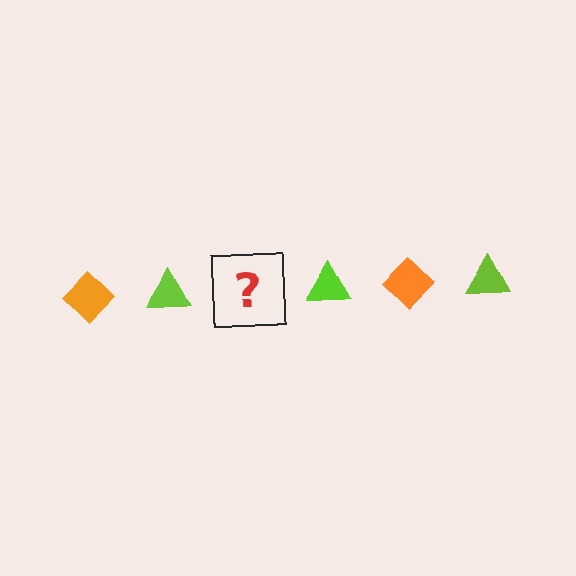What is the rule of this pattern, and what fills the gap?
The rule is that the pattern alternates between orange diamond and lime triangle. The gap should be filled with an orange diamond.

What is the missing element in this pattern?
The missing element is an orange diamond.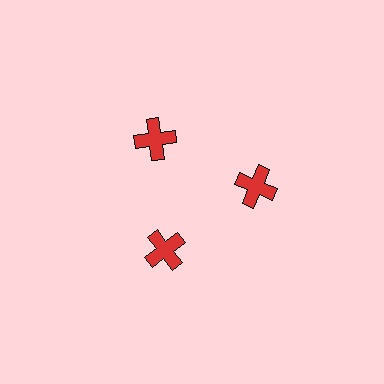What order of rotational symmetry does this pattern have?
This pattern has 3-fold rotational symmetry.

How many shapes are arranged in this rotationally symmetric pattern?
There are 3 shapes, arranged in 3 groups of 1.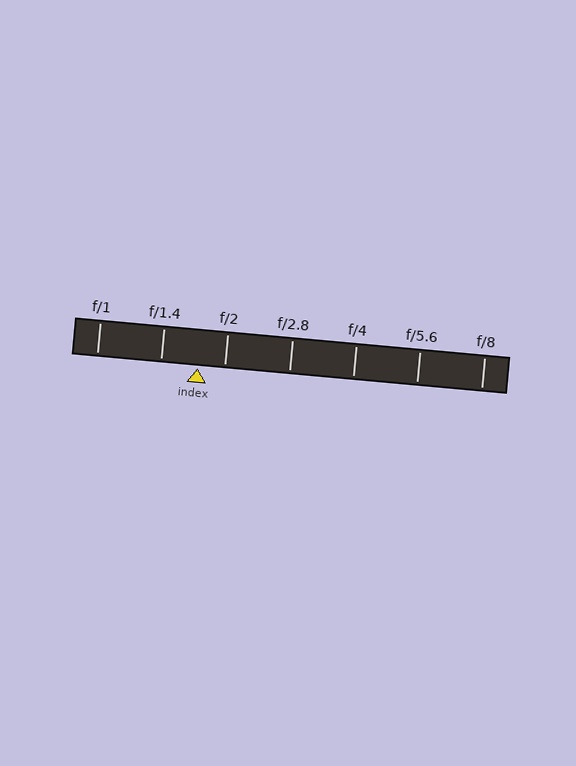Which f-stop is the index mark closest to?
The index mark is closest to f/2.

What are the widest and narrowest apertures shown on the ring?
The widest aperture shown is f/1 and the narrowest is f/8.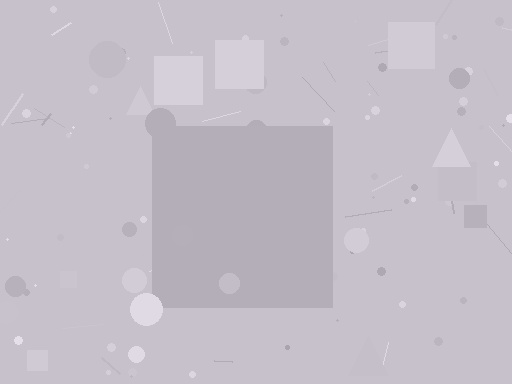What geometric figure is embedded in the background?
A square is embedded in the background.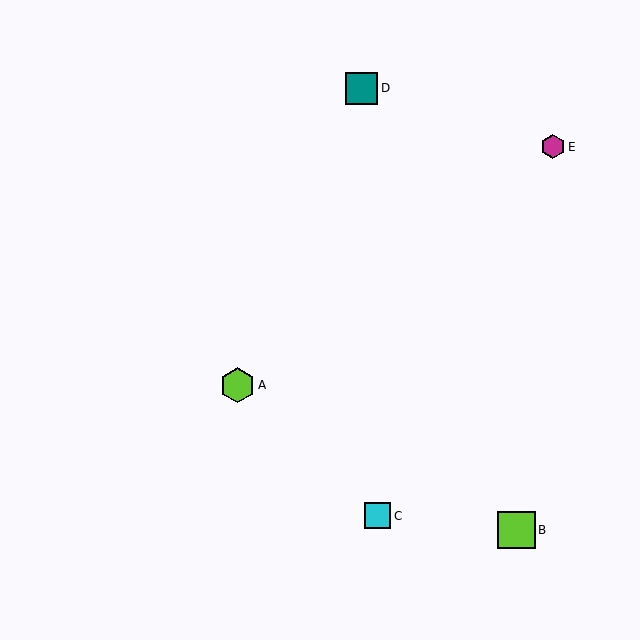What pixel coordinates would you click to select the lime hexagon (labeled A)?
Click at (237, 385) to select the lime hexagon A.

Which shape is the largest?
The lime square (labeled B) is the largest.